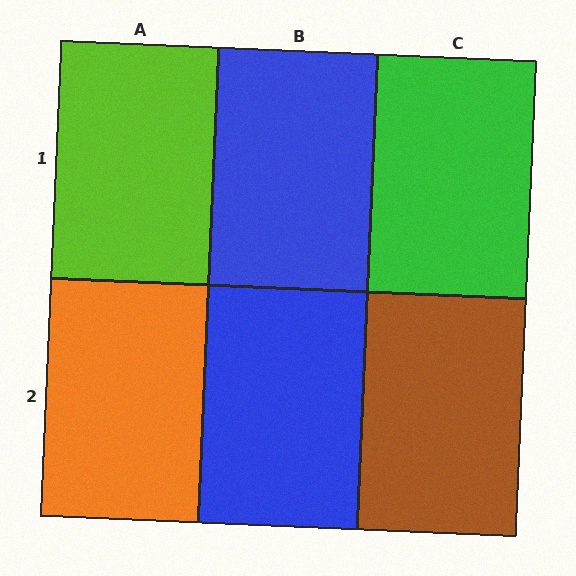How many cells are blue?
2 cells are blue.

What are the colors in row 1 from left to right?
Lime, blue, green.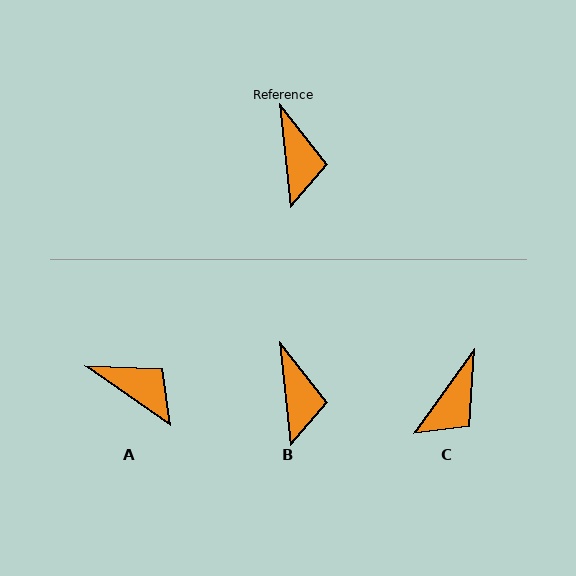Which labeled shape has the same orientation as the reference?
B.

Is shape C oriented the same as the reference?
No, it is off by about 42 degrees.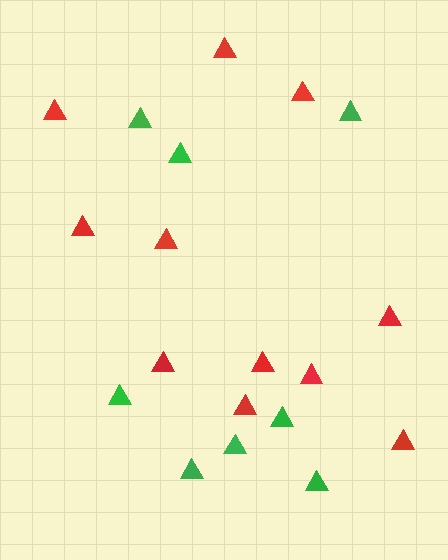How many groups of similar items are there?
There are 2 groups: one group of green triangles (8) and one group of red triangles (11).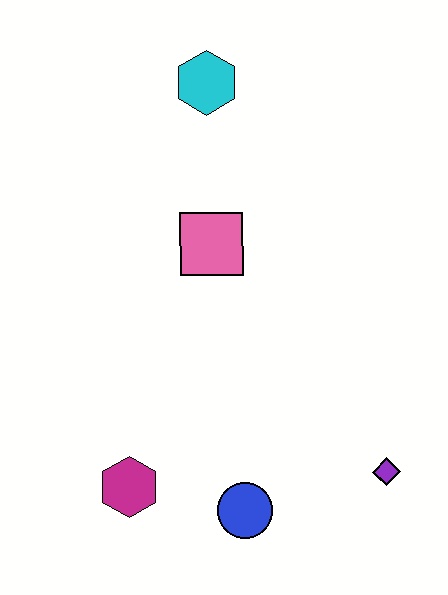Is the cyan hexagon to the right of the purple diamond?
No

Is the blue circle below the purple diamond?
Yes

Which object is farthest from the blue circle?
The cyan hexagon is farthest from the blue circle.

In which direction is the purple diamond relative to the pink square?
The purple diamond is below the pink square.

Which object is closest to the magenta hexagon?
The blue circle is closest to the magenta hexagon.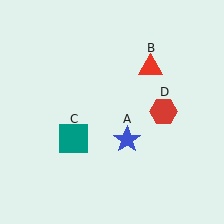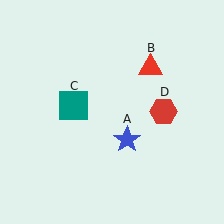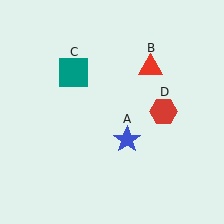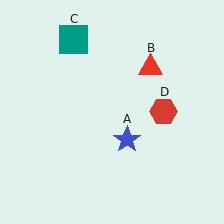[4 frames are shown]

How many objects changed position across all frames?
1 object changed position: teal square (object C).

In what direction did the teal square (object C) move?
The teal square (object C) moved up.